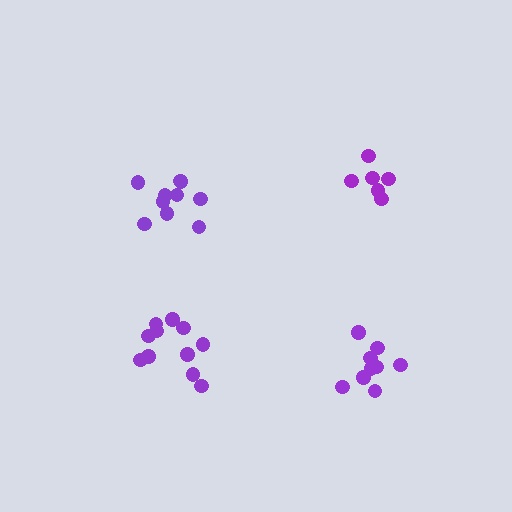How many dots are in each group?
Group 1: 10 dots, Group 2: 6 dots, Group 3: 11 dots, Group 4: 9 dots (36 total).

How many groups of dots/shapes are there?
There are 4 groups.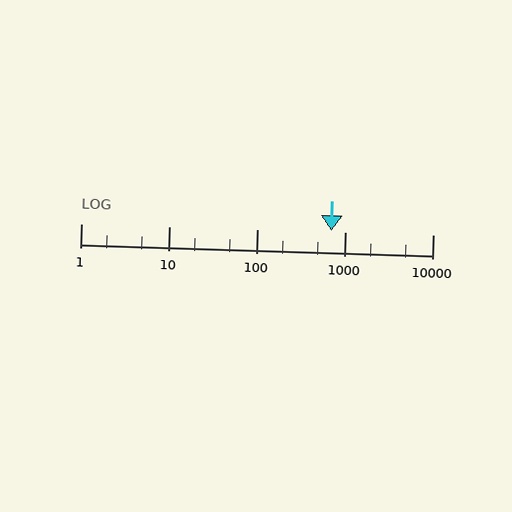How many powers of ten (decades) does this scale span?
The scale spans 4 decades, from 1 to 10000.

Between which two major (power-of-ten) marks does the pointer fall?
The pointer is between 100 and 1000.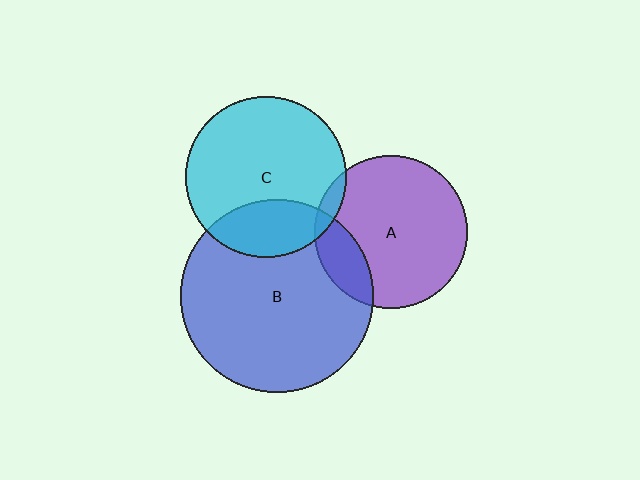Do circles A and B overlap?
Yes.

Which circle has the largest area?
Circle B (blue).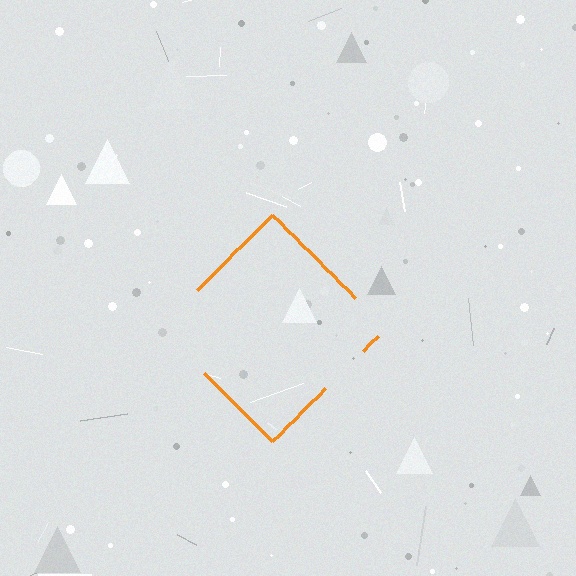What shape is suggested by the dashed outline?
The dashed outline suggests a diamond.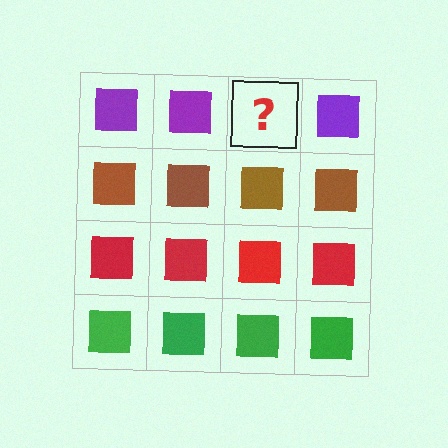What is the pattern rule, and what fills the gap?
The rule is that each row has a consistent color. The gap should be filled with a purple square.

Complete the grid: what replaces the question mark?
The question mark should be replaced with a purple square.